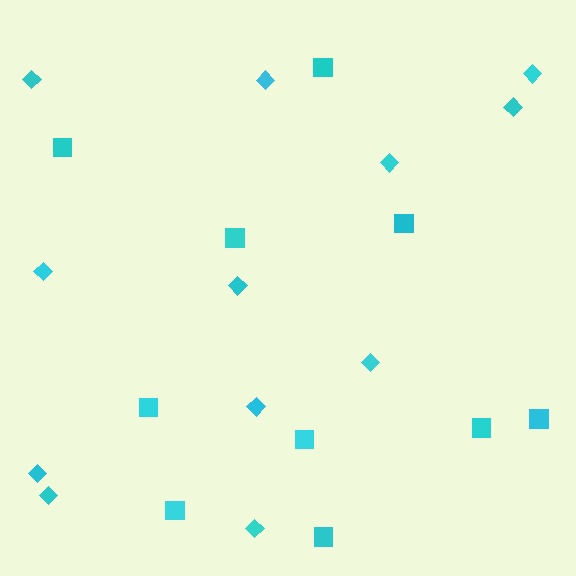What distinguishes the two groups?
There are 2 groups: one group of diamonds (12) and one group of squares (10).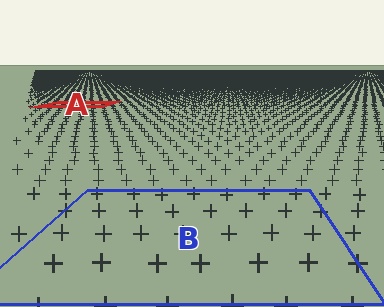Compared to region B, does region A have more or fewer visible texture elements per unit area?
Region A has more texture elements per unit area — they are packed more densely because it is farther away.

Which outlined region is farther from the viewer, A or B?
Region A is farther from the viewer — the texture elements inside it appear smaller and more densely packed.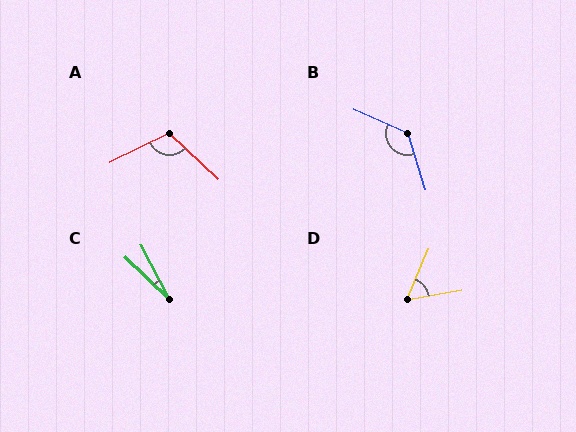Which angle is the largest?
B, at approximately 131 degrees.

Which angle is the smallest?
C, at approximately 19 degrees.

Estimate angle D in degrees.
Approximately 57 degrees.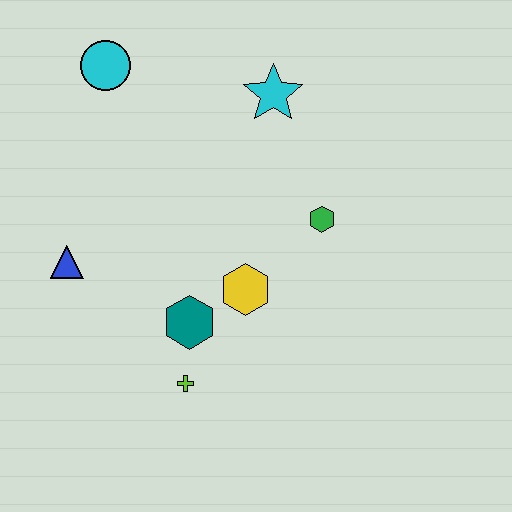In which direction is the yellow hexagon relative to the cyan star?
The yellow hexagon is below the cyan star.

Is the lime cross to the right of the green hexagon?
No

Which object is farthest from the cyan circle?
The lime cross is farthest from the cyan circle.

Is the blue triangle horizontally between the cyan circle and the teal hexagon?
No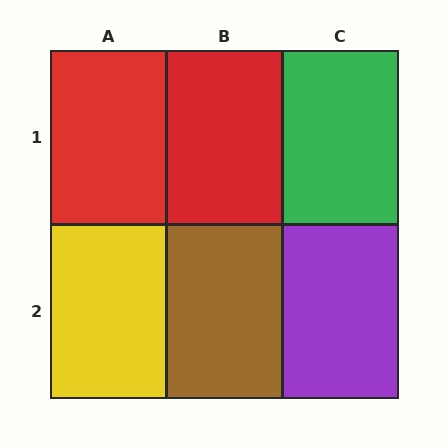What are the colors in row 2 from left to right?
Yellow, brown, purple.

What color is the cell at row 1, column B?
Red.